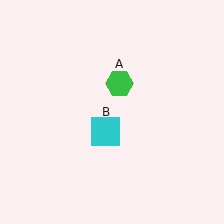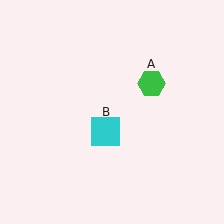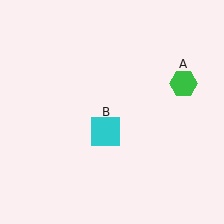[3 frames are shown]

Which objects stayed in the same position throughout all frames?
Cyan square (object B) remained stationary.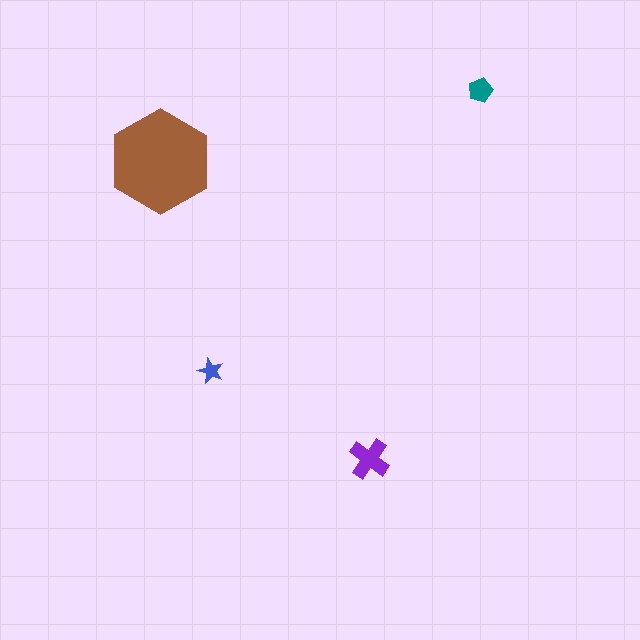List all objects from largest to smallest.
The brown hexagon, the purple cross, the teal pentagon, the blue star.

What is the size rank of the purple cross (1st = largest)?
2nd.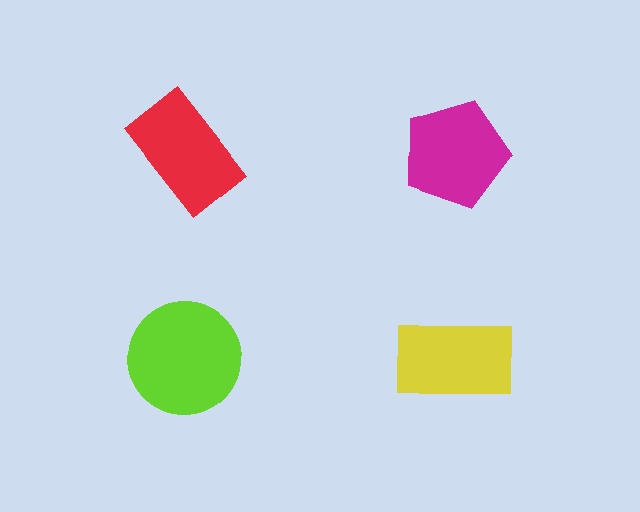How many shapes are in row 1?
2 shapes.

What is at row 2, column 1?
A lime circle.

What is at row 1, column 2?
A magenta pentagon.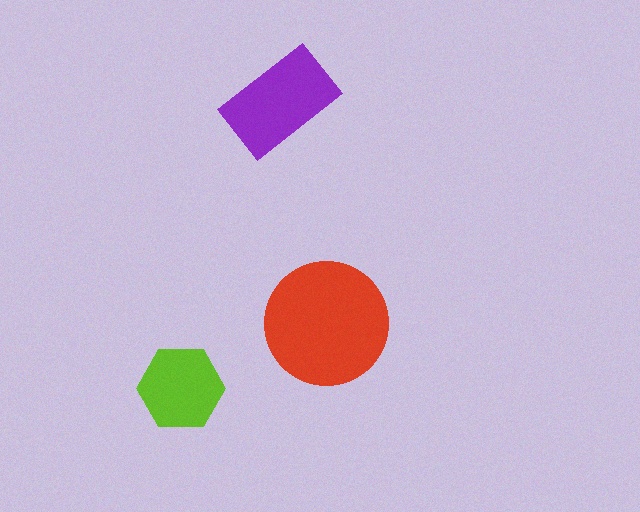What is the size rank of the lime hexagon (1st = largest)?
3rd.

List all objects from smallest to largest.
The lime hexagon, the purple rectangle, the red circle.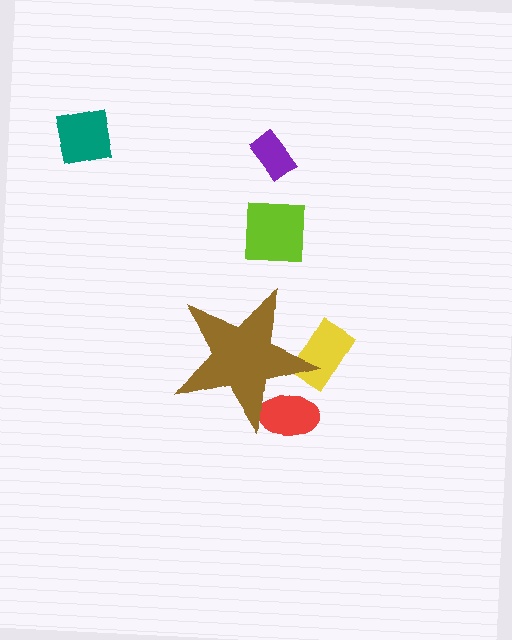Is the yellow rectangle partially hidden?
Yes, the yellow rectangle is partially hidden behind the brown star.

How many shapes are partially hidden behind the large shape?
2 shapes are partially hidden.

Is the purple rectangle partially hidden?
No, the purple rectangle is fully visible.